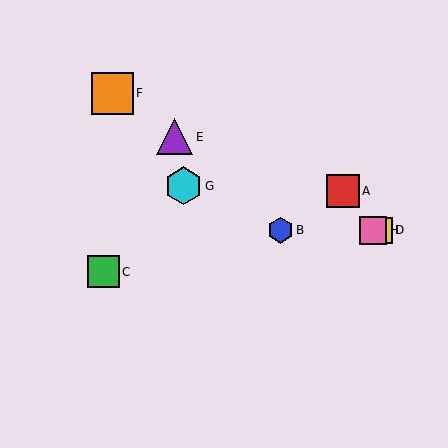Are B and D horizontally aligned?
Yes, both are at y≈230.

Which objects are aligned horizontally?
Objects B, D, H are aligned horizontally.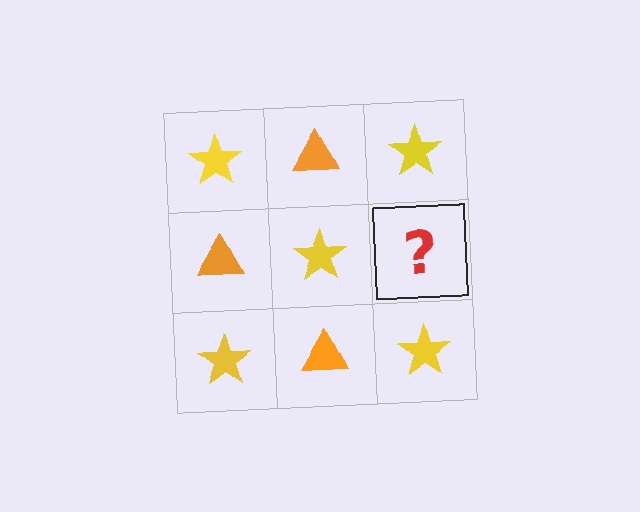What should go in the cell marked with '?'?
The missing cell should contain an orange triangle.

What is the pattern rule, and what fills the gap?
The rule is that it alternates yellow star and orange triangle in a checkerboard pattern. The gap should be filled with an orange triangle.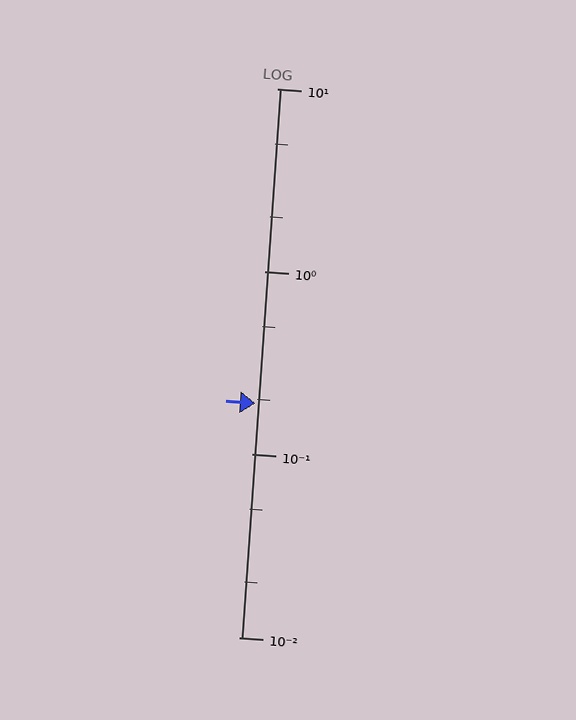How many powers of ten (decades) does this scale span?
The scale spans 3 decades, from 0.01 to 10.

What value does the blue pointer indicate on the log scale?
The pointer indicates approximately 0.19.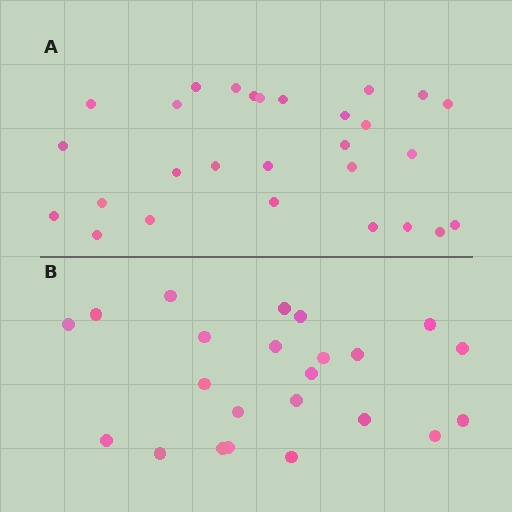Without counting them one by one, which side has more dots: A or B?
Region A (the top region) has more dots.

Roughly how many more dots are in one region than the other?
Region A has about 5 more dots than region B.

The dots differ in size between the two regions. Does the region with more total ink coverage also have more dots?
No. Region B has more total ink coverage because its dots are larger, but region A actually contains more individual dots. Total area can be misleading — the number of items is what matters here.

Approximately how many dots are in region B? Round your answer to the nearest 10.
About 20 dots. (The exact count is 23, which rounds to 20.)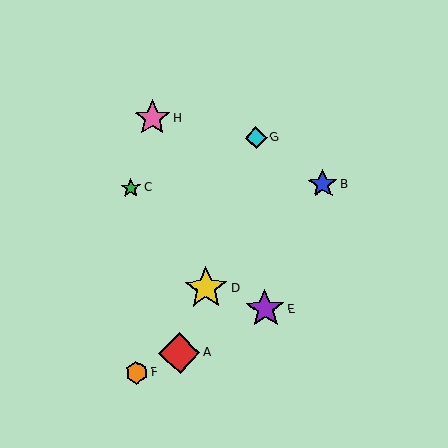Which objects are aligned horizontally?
Objects B, C are aligned horizontally.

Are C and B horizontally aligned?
Yes, both are at y≈188.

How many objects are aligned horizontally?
2 objects (B, C) are aligned horizontally.